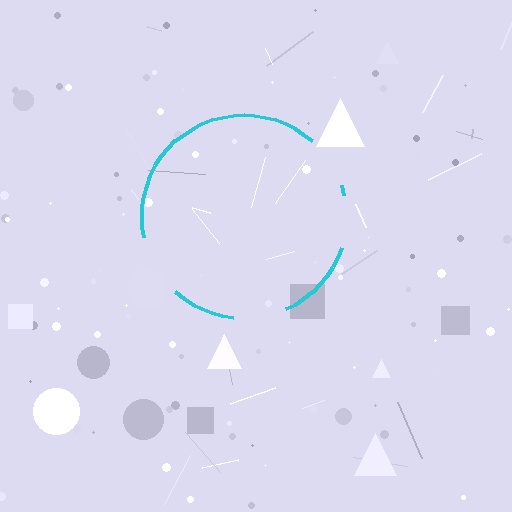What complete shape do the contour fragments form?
The contour fragments form a circle.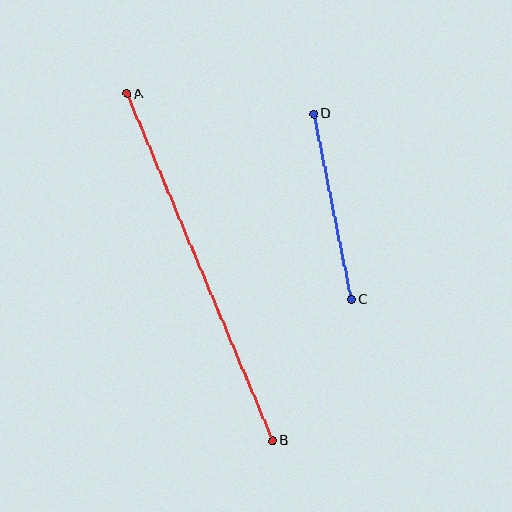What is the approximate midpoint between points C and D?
The midpoint is at approximately (332, 207) pixels.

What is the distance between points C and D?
The distance is approximately 189 pixels.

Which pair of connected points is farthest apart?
Points A and B are farthest apart.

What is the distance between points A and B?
The distance is approximately 377 pixels.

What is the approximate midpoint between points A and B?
The midpoint is at approximately (200, 267) pixels.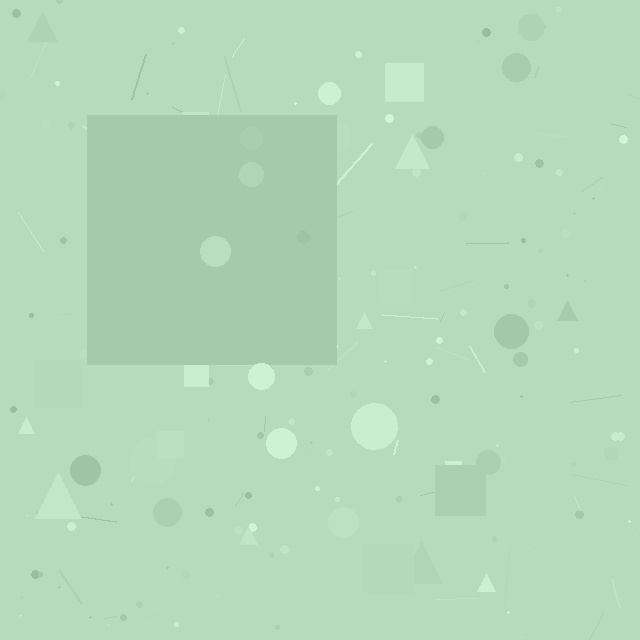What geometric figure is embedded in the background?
A square is embedded in the background.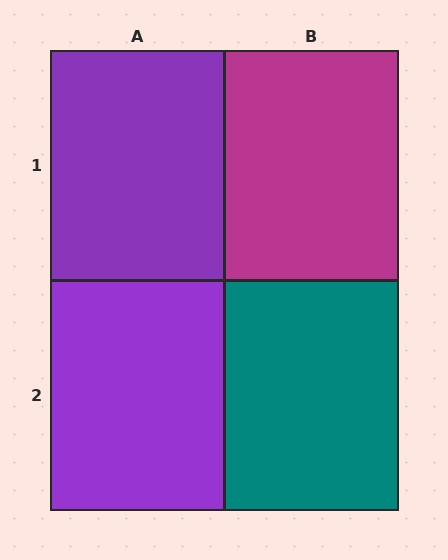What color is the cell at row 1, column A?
Purple.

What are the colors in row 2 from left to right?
Purple, teal.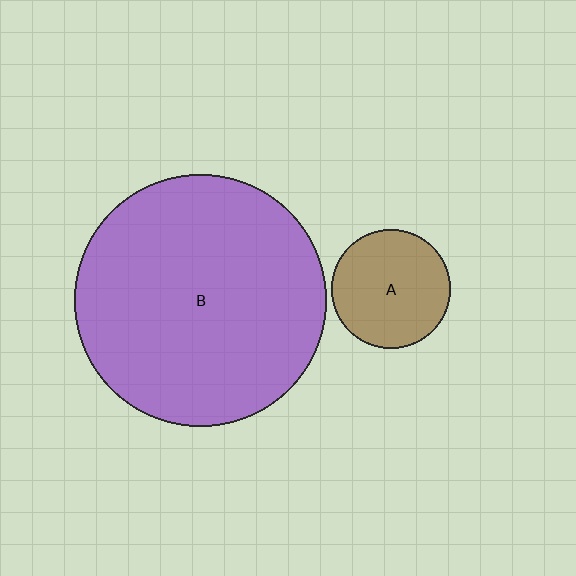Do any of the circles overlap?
No, none of the circles overlap.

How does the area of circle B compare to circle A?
Approximately 4.5 times.